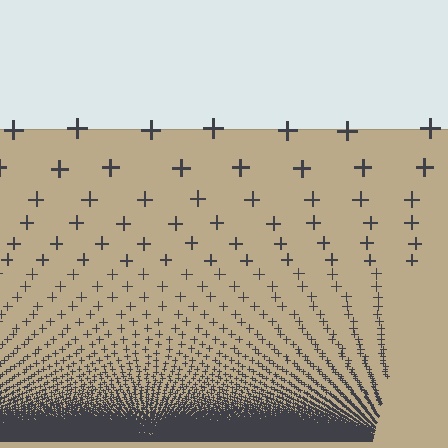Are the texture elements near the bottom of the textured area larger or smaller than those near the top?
Smaller. The gradient is inverted — elements near the bottom are smaller and denser.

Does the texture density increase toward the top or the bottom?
Density increases toward the bottom.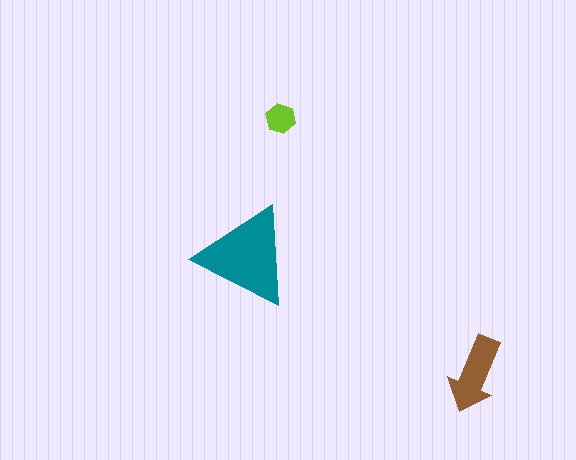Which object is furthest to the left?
The teal triangle is leftmost.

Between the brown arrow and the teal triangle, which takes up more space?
The teal triangle.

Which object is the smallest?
The lime hexagon.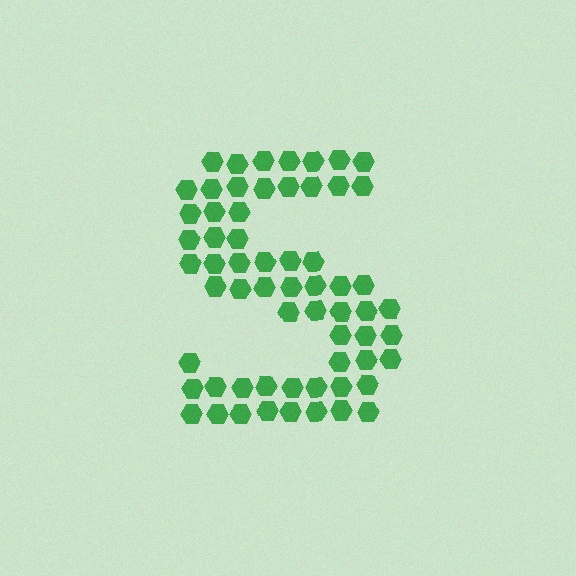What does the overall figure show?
The overall figure shows the letter S.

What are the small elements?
The small elements are hexagons.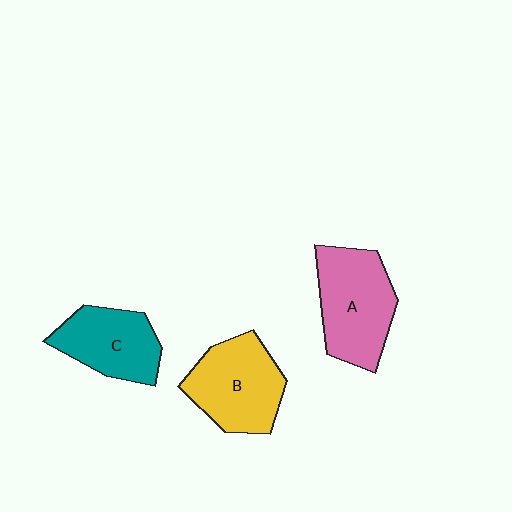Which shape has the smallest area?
Shape C (teal).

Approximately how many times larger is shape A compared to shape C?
Approximately 1.3 times.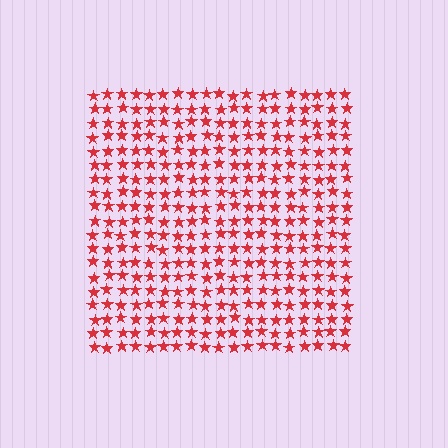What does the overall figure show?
The overall figure shows a square.